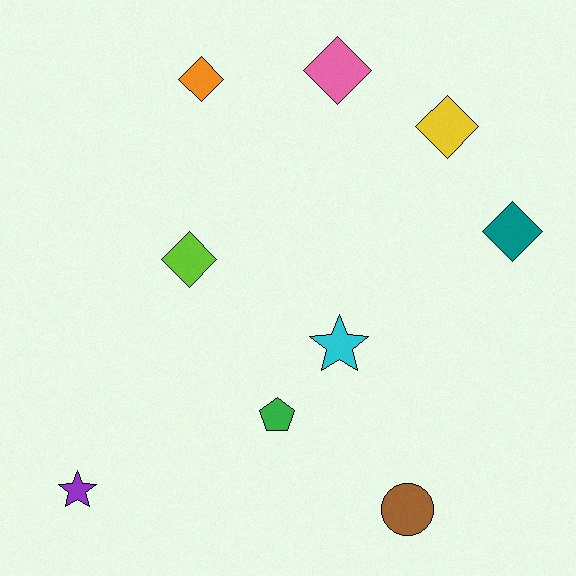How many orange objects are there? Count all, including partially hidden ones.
There is 1 orange object.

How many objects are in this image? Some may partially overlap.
There are 9 objects.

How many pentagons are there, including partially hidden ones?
There is 1 pentagon.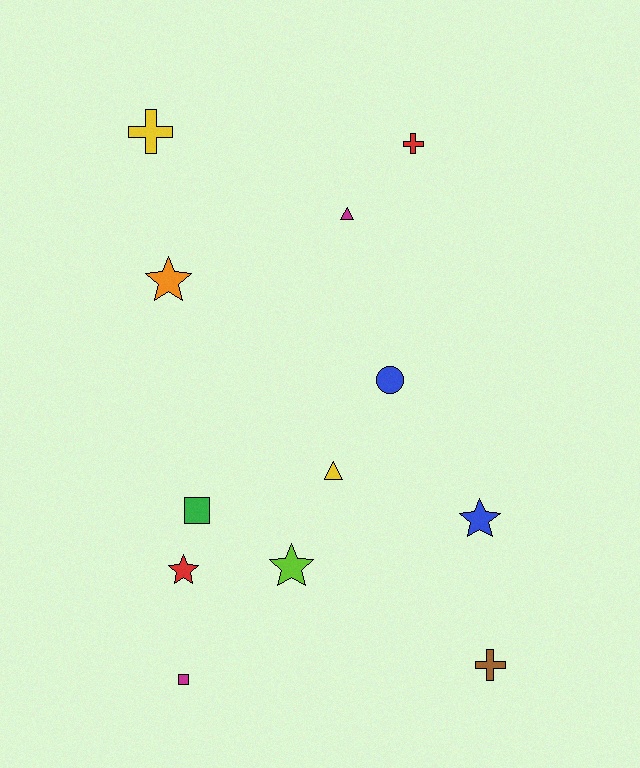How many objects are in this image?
There are 12 objects.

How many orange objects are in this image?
There is 1 orange object.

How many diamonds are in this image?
There are no diamonds.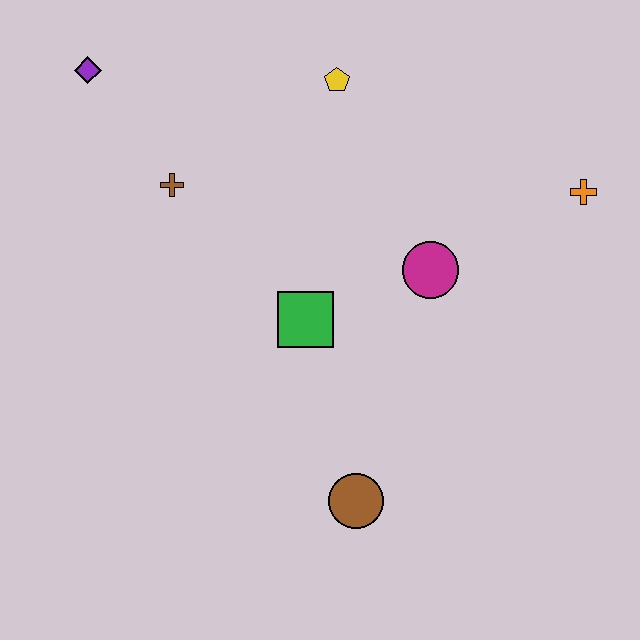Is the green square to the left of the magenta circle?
Yes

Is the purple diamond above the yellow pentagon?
Yes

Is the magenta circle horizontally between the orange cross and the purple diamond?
Yes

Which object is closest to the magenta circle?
The green square is closest to the magenta circle.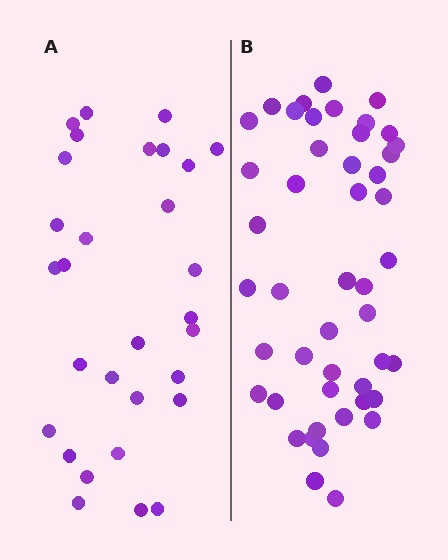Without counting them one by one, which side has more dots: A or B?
Region B (the right region) has more dots.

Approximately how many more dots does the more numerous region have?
Region B has approximately 15 more dots than region A.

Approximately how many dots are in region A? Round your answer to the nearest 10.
About 30 dots.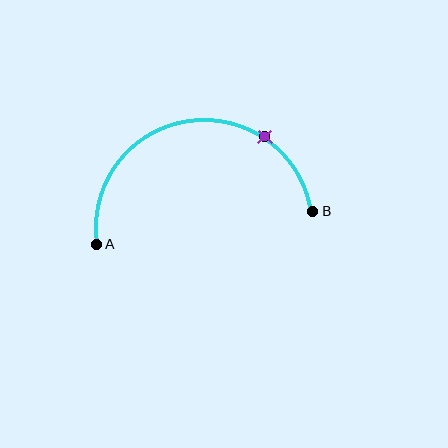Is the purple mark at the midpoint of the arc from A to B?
No. The purple mark lies on the arc but is closer to endpoint B. The arc midpoint would be at the point on the curve equidistant along the arc from both A and B.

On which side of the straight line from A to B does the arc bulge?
The arc bulges above the straight line connecting A and B.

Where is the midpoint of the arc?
The arc midpoint is the point on the curve farthest from the straight line joining A and B. It sits above that line.